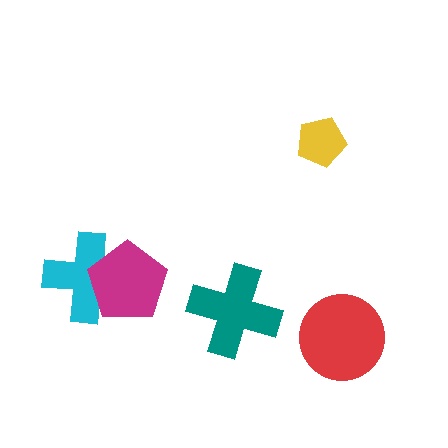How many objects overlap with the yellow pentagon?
0 objects overlap with the yellow pentagon.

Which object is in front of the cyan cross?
The magenta pentagon is in front of the cyan cross.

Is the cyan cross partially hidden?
Yes, it is partially covered by another shape.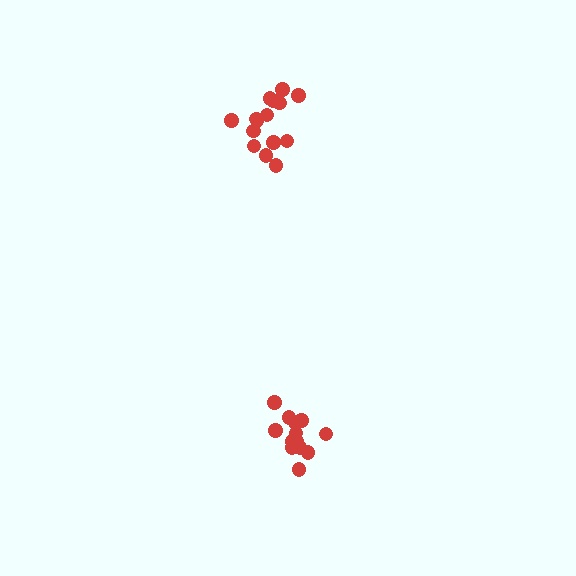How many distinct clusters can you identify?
There are 2 distinct clusters.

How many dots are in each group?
Group 1: 15 dots, Group 2: 14 dots (29 total).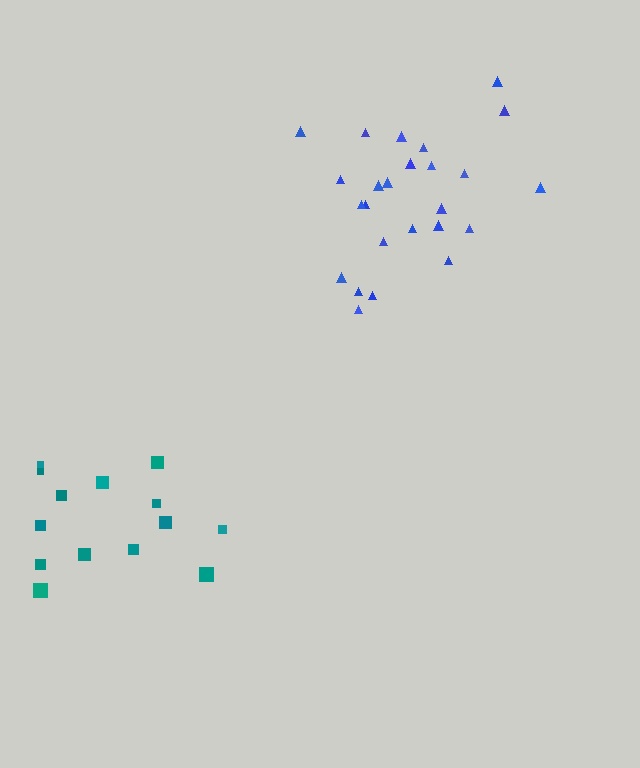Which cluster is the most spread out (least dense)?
Teal.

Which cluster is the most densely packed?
Blue.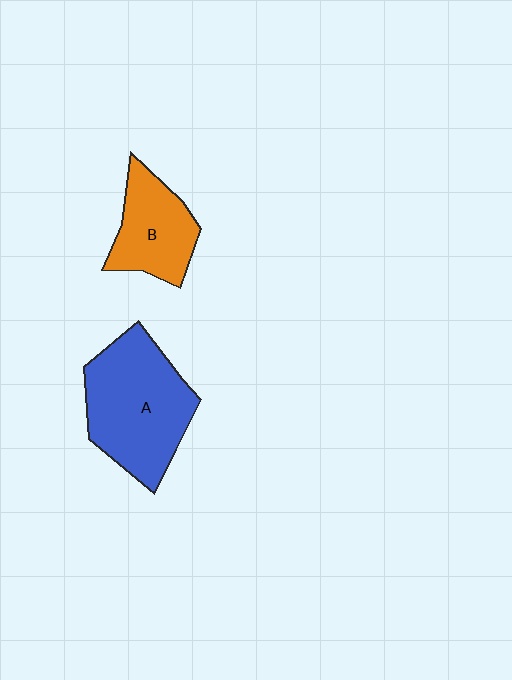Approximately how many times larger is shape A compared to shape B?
Approximately 1.7 times.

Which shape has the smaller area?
Shape B (orange).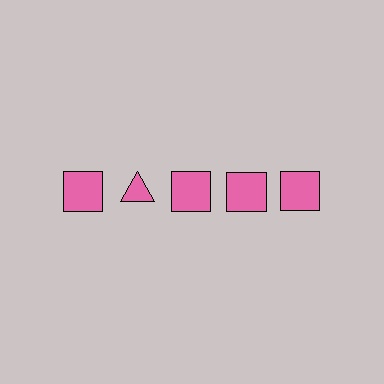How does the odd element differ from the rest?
It has a different shape: triangle instead of square.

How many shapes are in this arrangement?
There are 5 shapes arranged in a grid pattern.